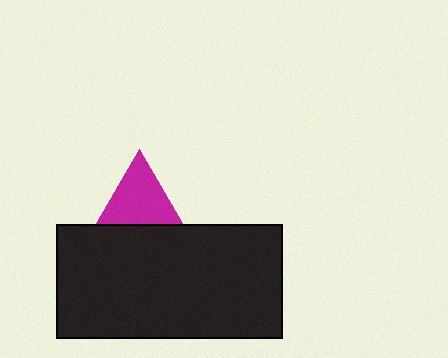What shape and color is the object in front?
The object in front is a black rectangle.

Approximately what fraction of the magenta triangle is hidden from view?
Roughly 43% of the magenta triangle is hidden behind the black rectangle.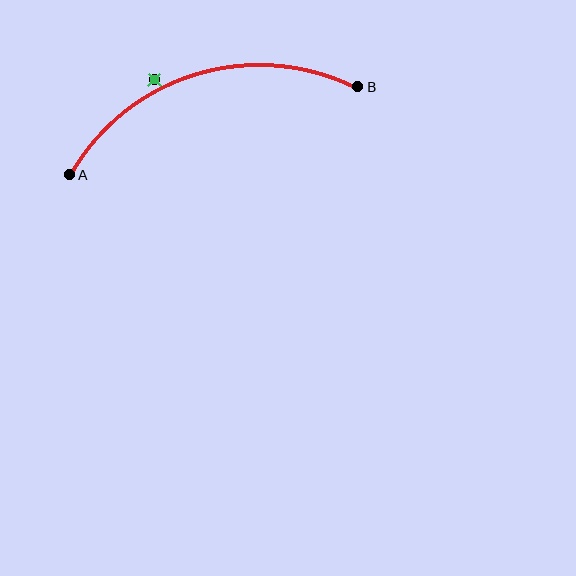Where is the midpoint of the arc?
The arc midpoint is the point on the curve farthest from the straight line joining A and B. It sits above that line.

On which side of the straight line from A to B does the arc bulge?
The arc bulges above the straight line connecting A and B.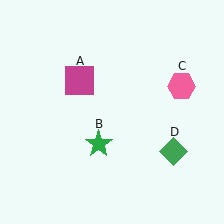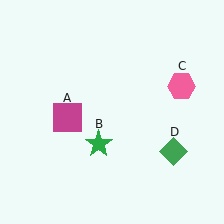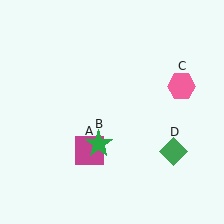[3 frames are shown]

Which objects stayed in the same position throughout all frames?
Green star (object B) and pink hexagon (object C) and green diamond (object D) remained stationary.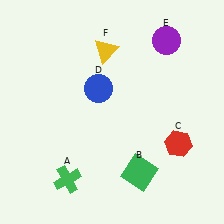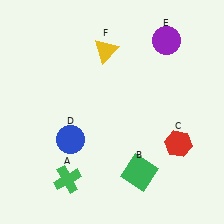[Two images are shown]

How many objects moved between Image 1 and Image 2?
1 object moved between the two images.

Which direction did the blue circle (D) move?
The blue circle (D) moved down.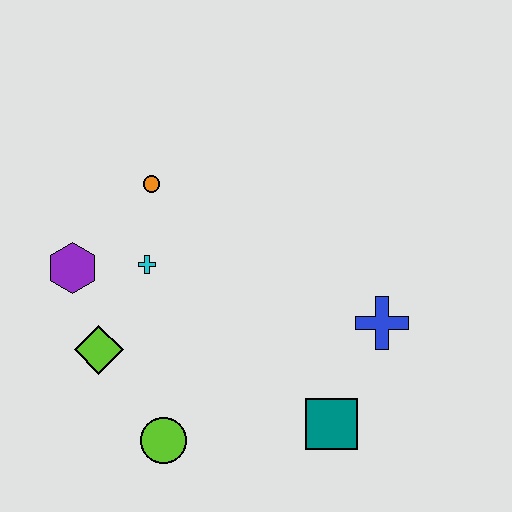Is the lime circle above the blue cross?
No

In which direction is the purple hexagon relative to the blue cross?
The purple hexagon is to the left of the blue cross.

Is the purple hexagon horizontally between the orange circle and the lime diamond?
No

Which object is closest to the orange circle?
The cyan cross is closest to the orange circle.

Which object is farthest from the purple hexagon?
The blue cross is farthest from the purple hexagon.